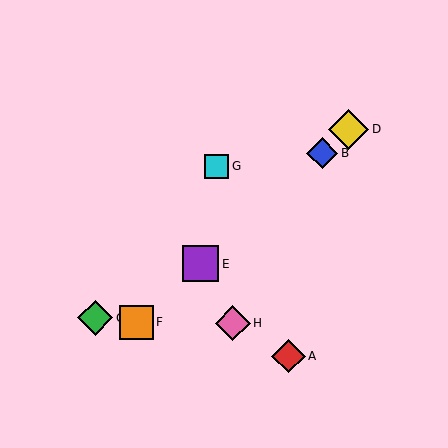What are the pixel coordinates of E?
Object E is at (201, 264).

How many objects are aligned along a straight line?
4 objects (B, D, E, F) are aligned along a straight line.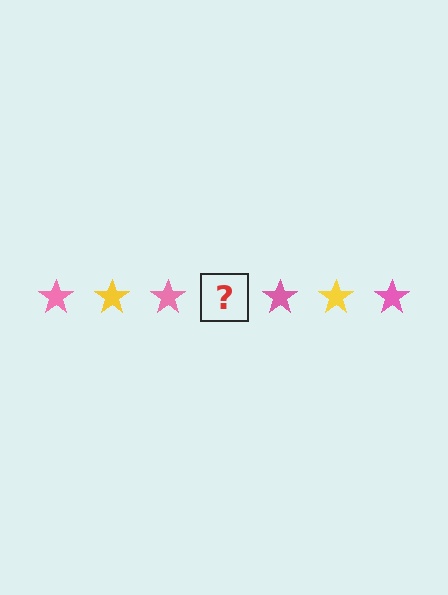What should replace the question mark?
The question mark should be replaced with a yellow star.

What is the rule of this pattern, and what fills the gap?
The rule is that the pattern cycles through pink, yellow stars. The gap should be filled with a yellow star.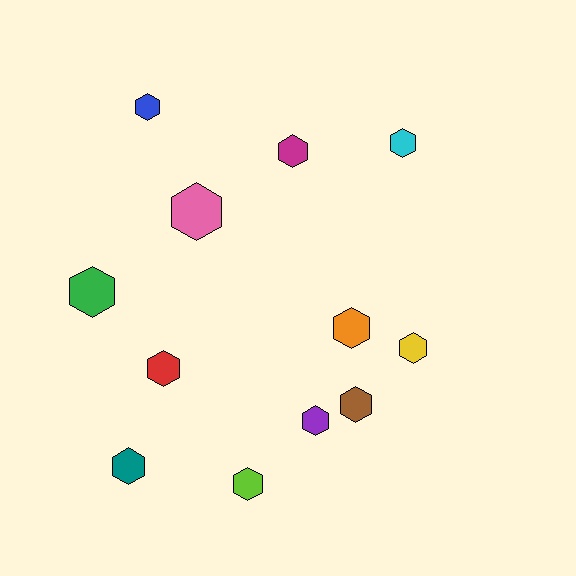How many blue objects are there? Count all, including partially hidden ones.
There is 1 blue object.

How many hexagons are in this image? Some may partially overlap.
There are 12 hexagons.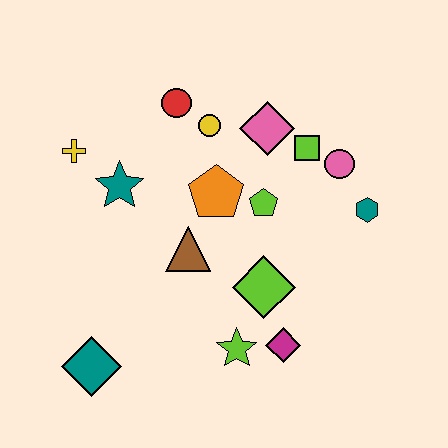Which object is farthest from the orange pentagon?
The teal diamond is farthest from the orange pentagon.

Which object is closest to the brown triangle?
The orange pentagon is closest to the brown triangle.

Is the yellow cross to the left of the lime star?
Yes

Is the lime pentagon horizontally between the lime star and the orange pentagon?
No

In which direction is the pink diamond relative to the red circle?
The pink diamond is to the right of the red circle.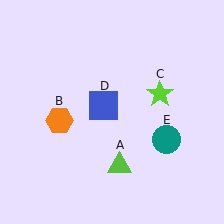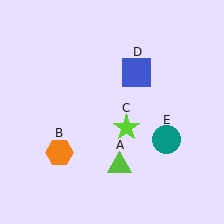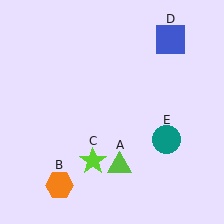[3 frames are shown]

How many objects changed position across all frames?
3 objects changed position: orange hexagon (object B), lime star (object C), blue square (object D).